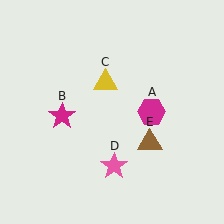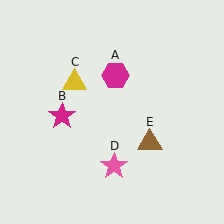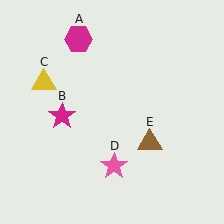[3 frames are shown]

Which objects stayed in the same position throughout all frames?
Magenta star (object B) and pink star (object D) and brown triangle (object E) remained stationary.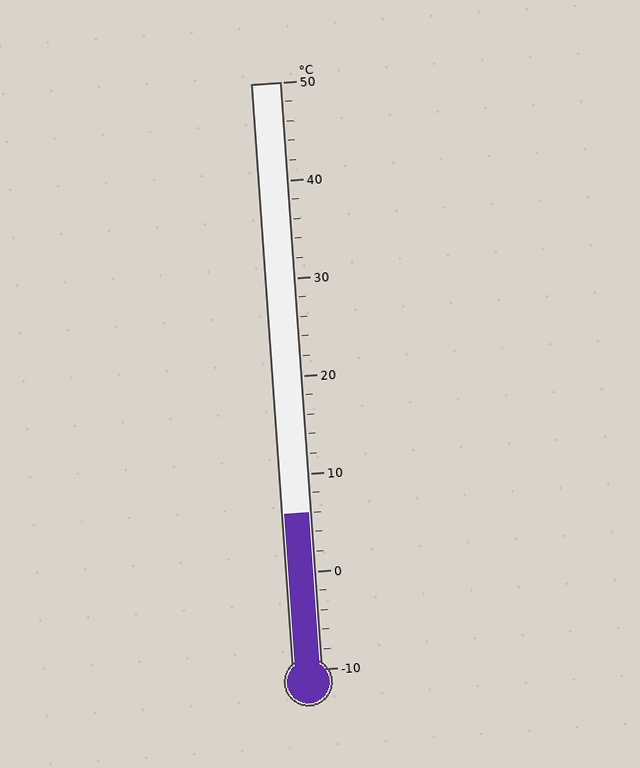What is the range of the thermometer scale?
The thermometer scale ranges from -10°C to 50°C.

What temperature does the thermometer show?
The thermometer shows approximately 6°C.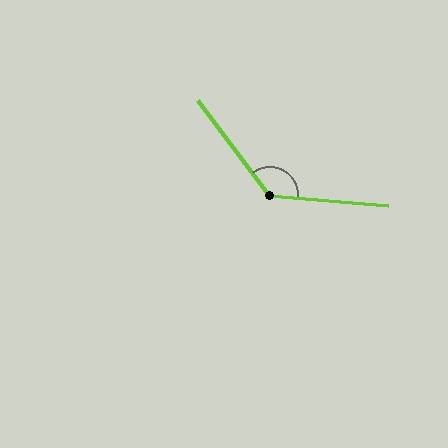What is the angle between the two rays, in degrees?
Approximately 132 degrees.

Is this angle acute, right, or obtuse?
It is obtuse.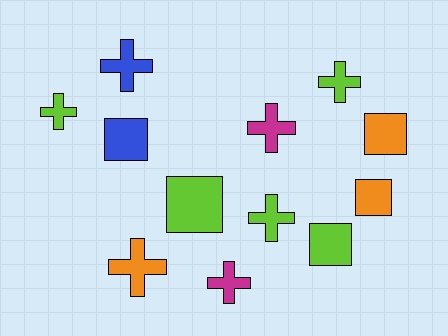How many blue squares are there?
There is 1 blue square.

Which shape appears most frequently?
Cross, with 7 objects.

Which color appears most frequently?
Lime, with 5 objects.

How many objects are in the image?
There are 12 objects.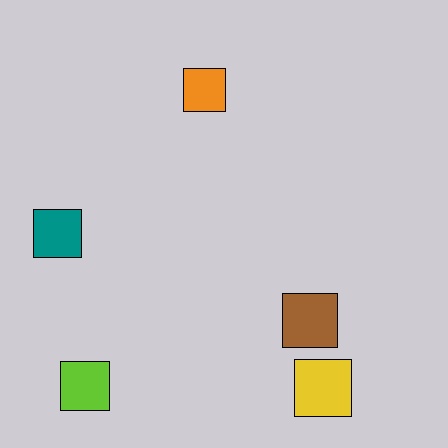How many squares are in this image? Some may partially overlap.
There are 5 squares.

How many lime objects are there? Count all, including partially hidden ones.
There is 1 lime object.